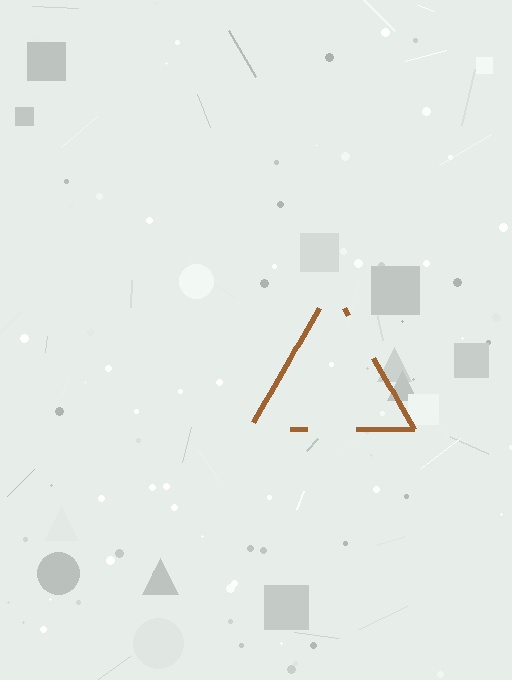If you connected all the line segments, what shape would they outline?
They would outline a triangle.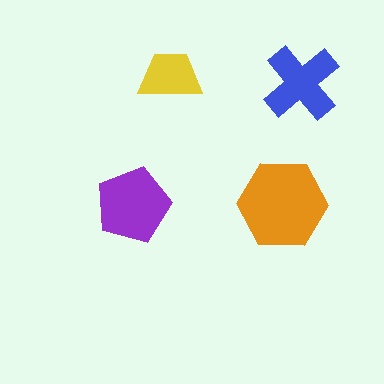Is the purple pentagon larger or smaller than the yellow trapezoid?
Larger.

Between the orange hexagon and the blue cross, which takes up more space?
The orange hexagon.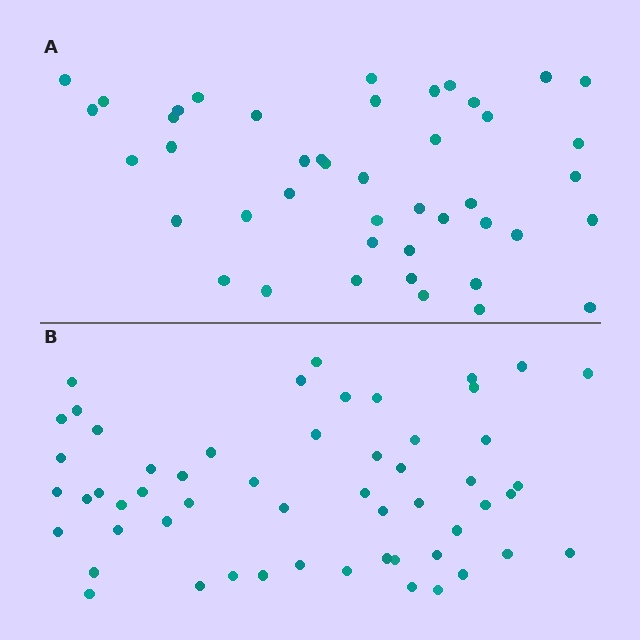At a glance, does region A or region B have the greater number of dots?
Region B (the bottom region) has more dots.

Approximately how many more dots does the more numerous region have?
Region B has roughly 12 or so more dots than region A.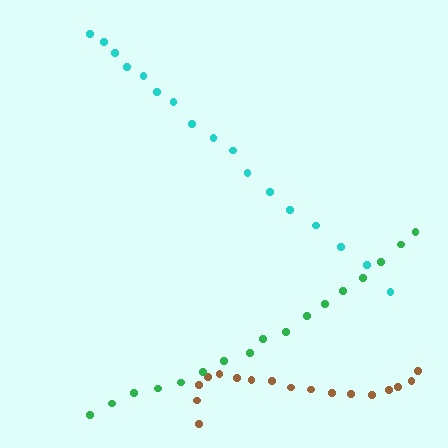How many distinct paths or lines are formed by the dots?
There are 3 distinct paths.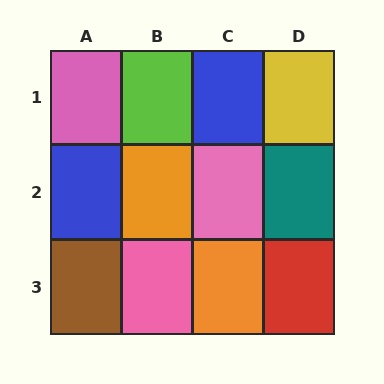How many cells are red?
1 cell is red.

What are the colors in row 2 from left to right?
Blue, orange, pink, teal.